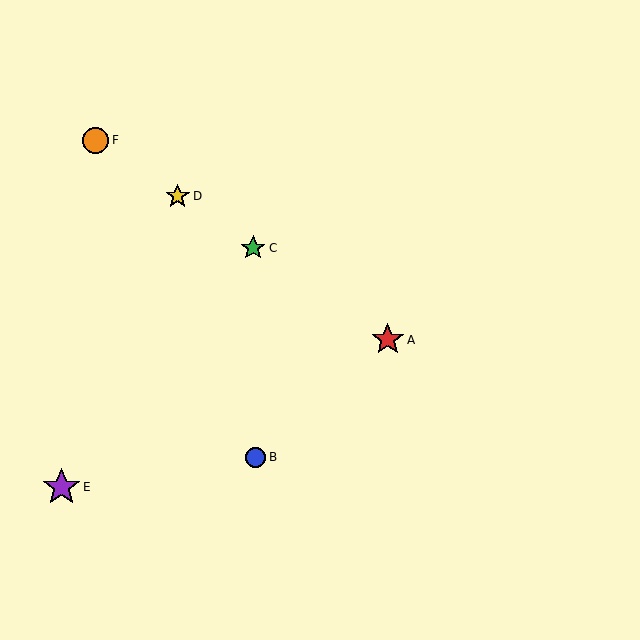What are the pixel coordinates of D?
Object D is at (178, 196).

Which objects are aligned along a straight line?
Objects A, C, D, F are aligned along a straight line.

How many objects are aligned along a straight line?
4 objects (A, C, D, F) are aligned along a straight line.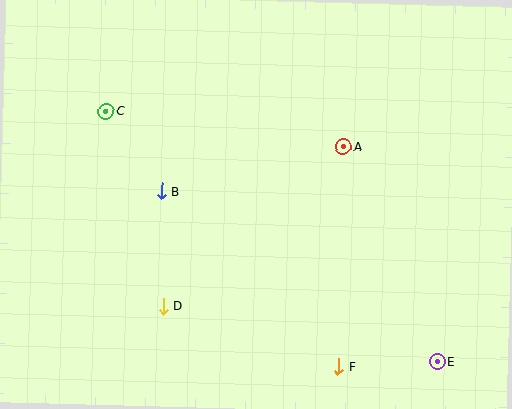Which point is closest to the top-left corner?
Point C is closest to the top-left corner.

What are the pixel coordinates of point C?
Point C is at (106, 111).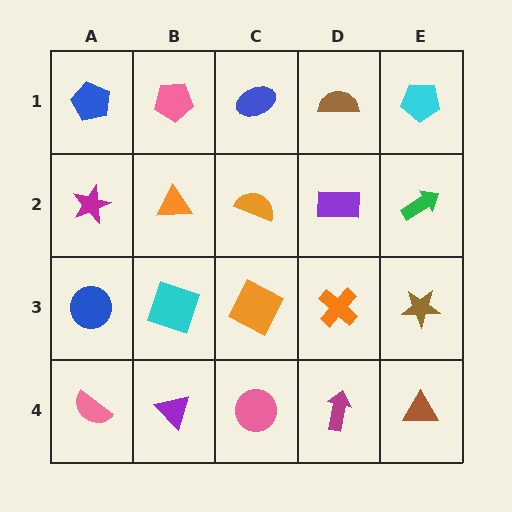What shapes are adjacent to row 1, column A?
A magenta star (row 2, column A), a pink pentagon (row 1, column B).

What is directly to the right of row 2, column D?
A green arrow.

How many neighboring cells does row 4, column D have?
3.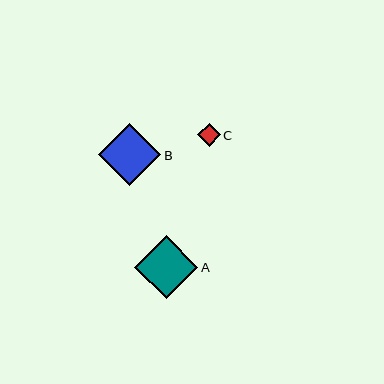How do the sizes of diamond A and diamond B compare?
Diamond A and diamond B are approximately the same size.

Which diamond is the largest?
Diamond A is the largest with a size of approximately 63 pixels.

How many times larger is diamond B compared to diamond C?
Diamond B is approximately 2.7 times the size of diamond C.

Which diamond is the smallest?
Diamond C is the smallest with a size of approximately 23 pixels.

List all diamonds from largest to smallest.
From largest to smallest: A, B, C.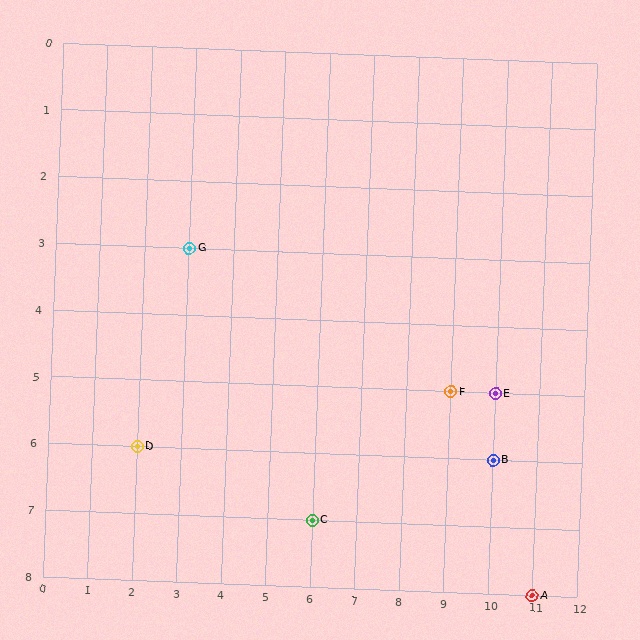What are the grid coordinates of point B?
Point B is at grid coordinates (10, 6).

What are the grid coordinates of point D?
Point D is at grid coordinates (2, 6).